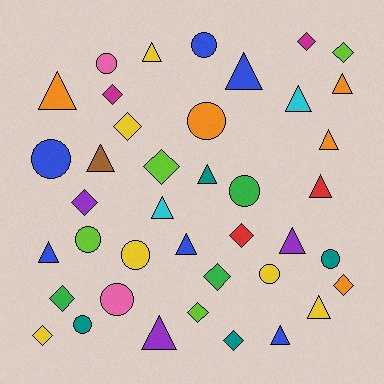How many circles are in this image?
There are 11 circles.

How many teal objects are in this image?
There are 4 teal objects.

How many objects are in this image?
There are 40 objects.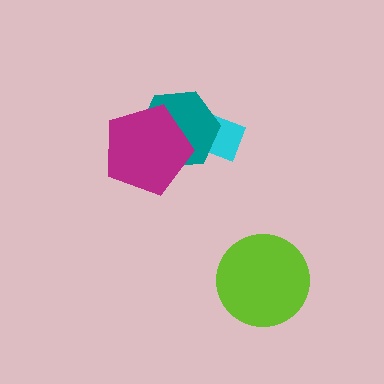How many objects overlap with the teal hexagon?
2 objects overlap with the teal hexagon.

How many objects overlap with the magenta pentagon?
1 object overlaps with the magenta pentagon.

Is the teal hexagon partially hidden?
Yes, it is partially covered by another shape.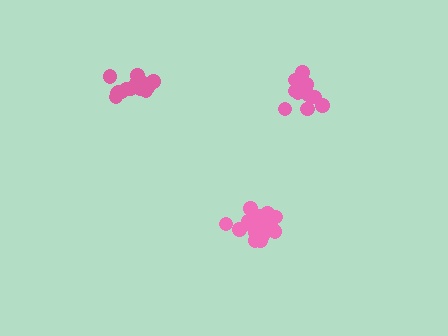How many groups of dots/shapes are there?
There are 3 groups.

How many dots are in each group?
Group 1: 12 dots, Group 2: 16 dots, Group 3: 18 dots (46 total).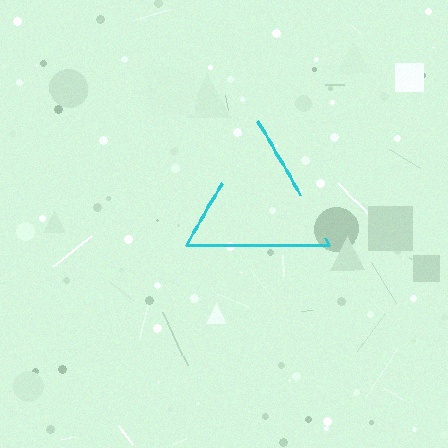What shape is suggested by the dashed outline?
The dashed outline suggests a triangle.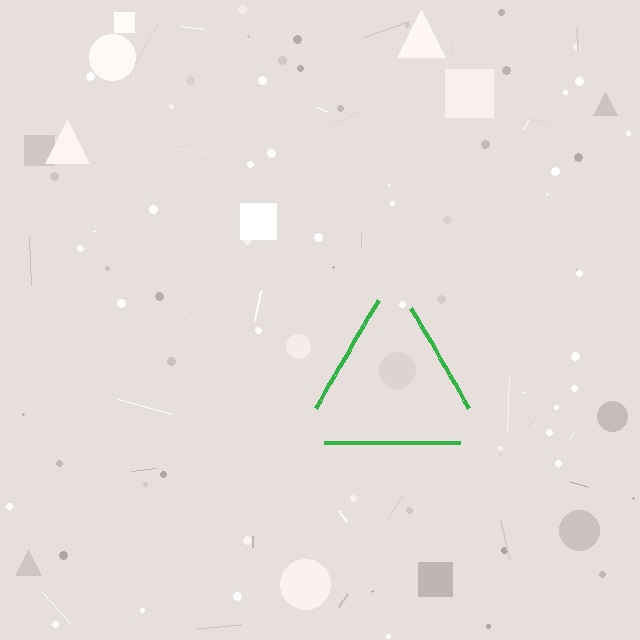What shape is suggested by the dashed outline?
The dashed outline suggests a triangle.